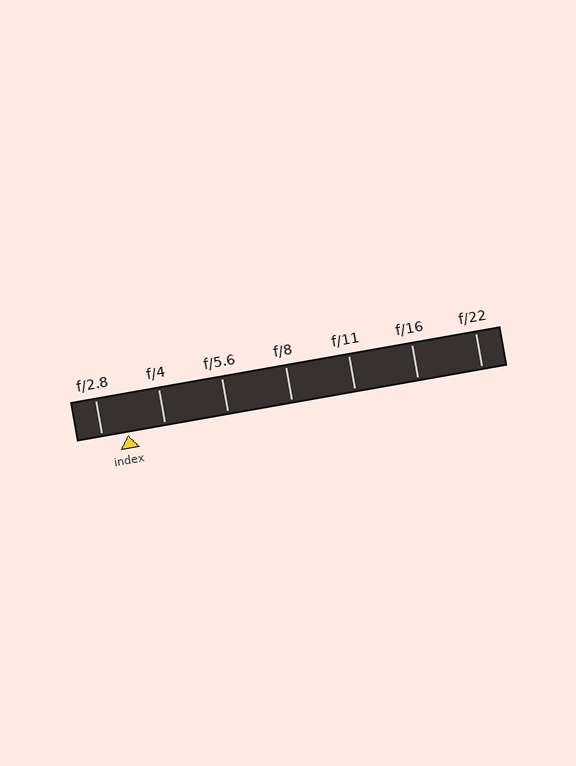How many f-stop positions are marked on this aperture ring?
There are 7 f-stop positions marked.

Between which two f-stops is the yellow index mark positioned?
The index mark is between f/2.8 and f/4.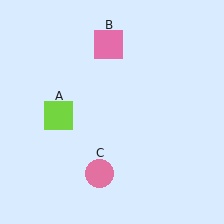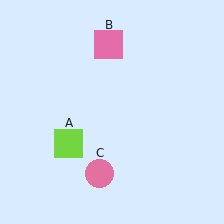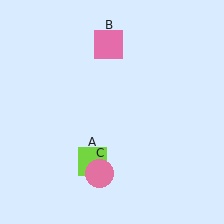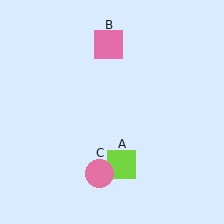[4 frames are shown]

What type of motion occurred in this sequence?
The lime square (object A) rotated counterclockwise around the center of the scene.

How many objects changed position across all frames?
1 object changed position: lime square (object A).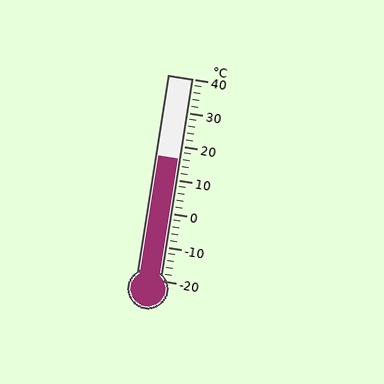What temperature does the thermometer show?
The thermometer shows approximately 16°C.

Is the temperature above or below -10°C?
The temperature is above -10°C.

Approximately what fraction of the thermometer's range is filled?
The thermometer is filled to approximately 60% of its range.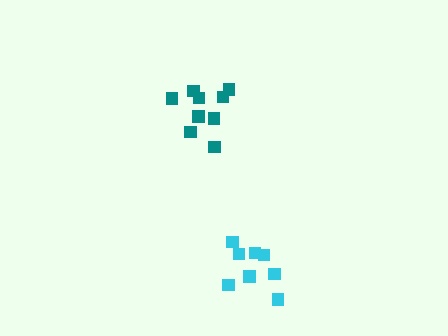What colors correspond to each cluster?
The clusters are colored: teal, cyan.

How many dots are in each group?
Group 1: 9 dots, Group 2: 8 dots (17 total).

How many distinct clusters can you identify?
There are 2 distinct clusters.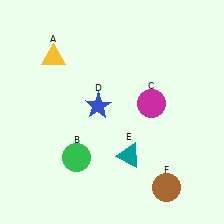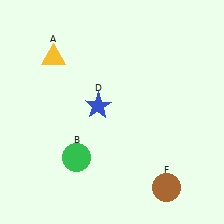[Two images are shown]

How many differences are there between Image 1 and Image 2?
There are 2 differences between the two images.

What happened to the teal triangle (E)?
The teal triangle (E) was removed in Image 2. It was in the bottom-right area of Image 1.